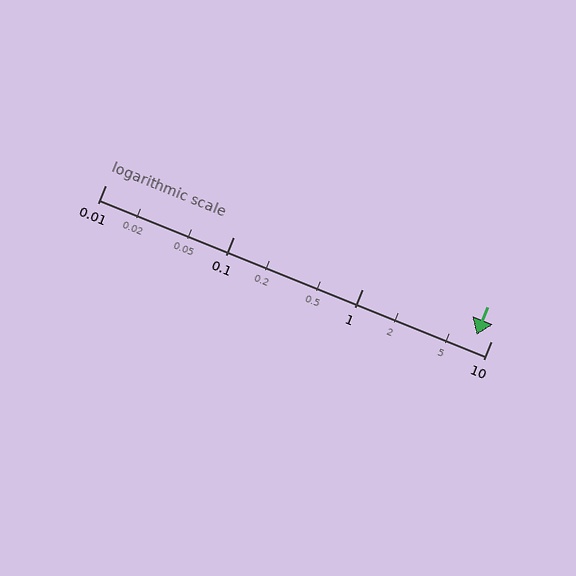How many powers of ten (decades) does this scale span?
The scale spans 3 decades, from 0.01 to 10.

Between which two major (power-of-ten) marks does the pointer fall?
The pointer is between 1 and 10.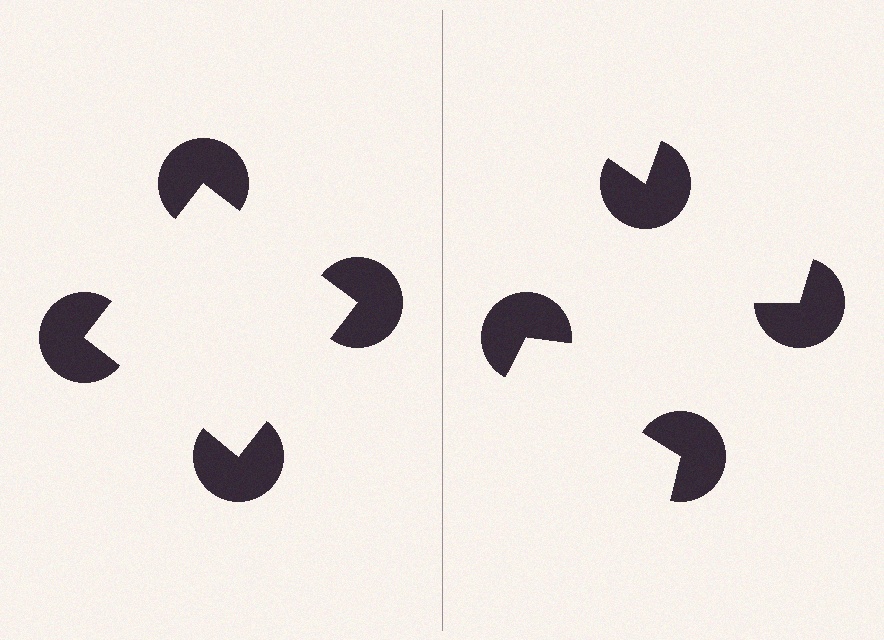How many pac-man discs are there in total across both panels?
8 — 4 on each side.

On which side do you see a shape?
An illusory square appears on the left side. On the right side the wedge cuts are rotated, so no coherent shape forms.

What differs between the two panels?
The pac-man discs are positioned identically on both sides; only the wedge orientations differ. On the left they align to a square; on the right they are misaligned.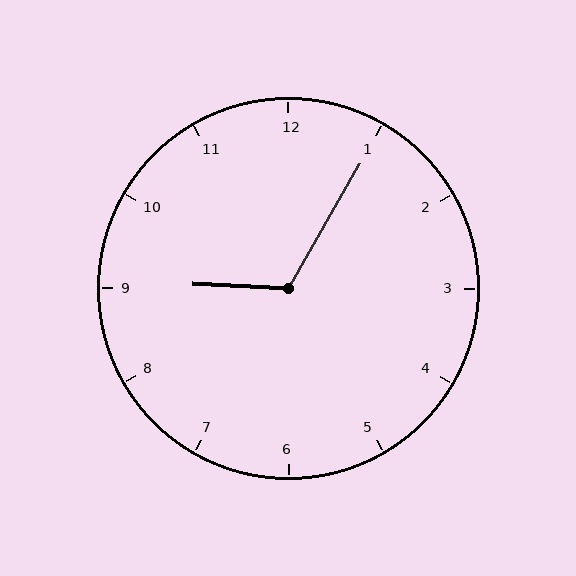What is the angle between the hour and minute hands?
Approximately 118 degrees.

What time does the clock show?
9:05.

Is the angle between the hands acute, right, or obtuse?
It is obtuse.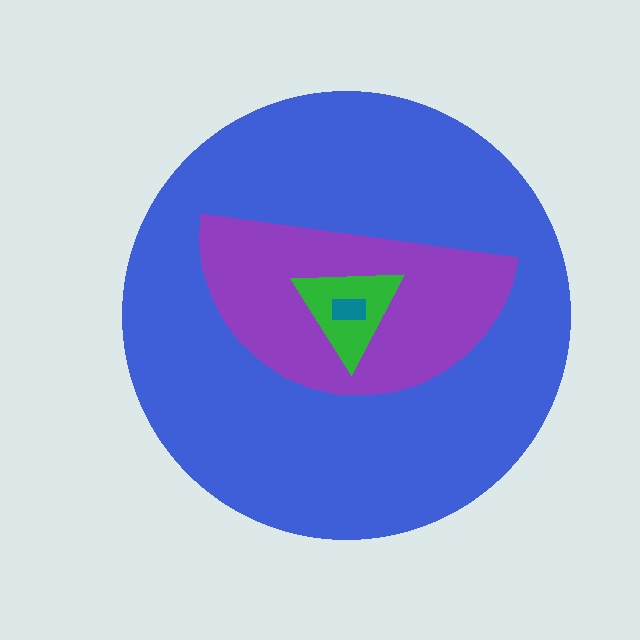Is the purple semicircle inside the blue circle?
Yes.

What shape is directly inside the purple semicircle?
The green triangle.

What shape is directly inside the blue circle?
The purple semicircle.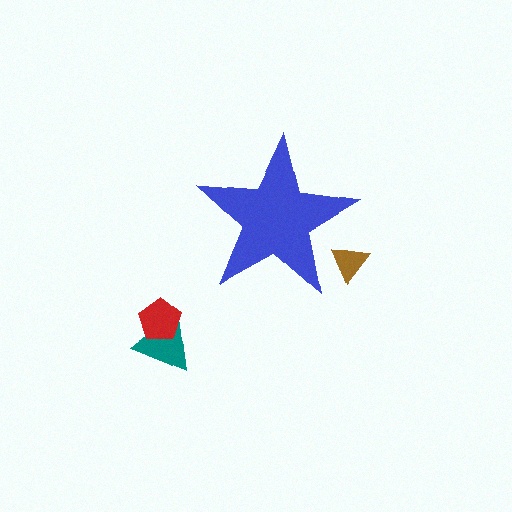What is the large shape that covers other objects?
A blue star.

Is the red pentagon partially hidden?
No, the red pentagon is fully visible.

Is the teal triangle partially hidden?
No, the teal triangle is fully visible.